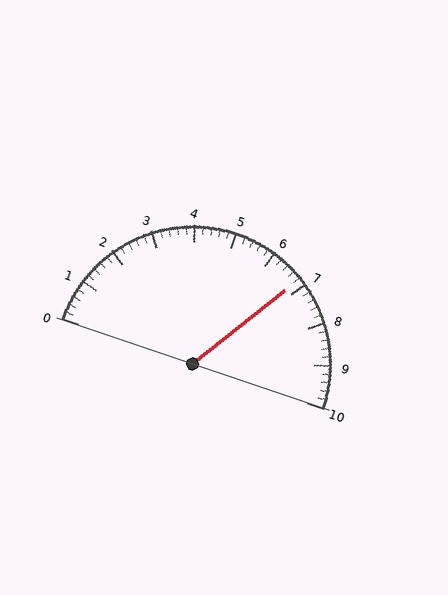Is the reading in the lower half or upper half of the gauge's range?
The reading is in the upper half of the range (0 to 10).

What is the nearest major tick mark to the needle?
The nearest major tick mark is 7.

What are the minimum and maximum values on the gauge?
The gauge ranges from 0 to 10.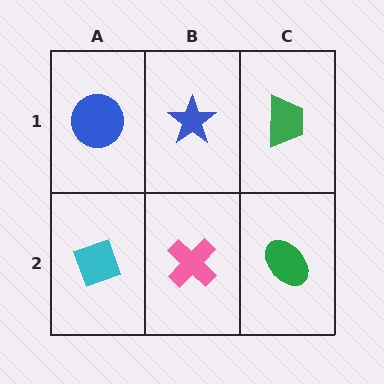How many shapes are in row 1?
3 shapes.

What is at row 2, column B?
A pink cross.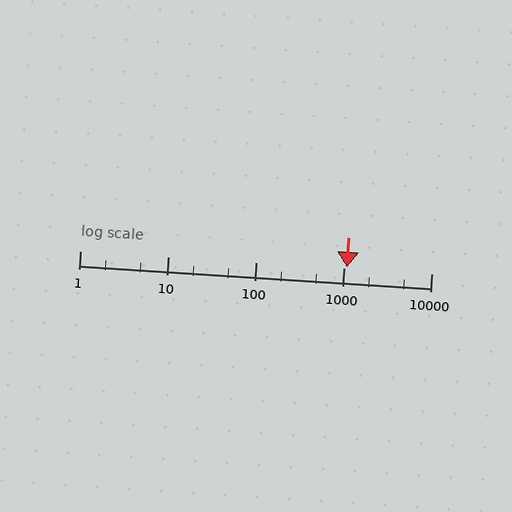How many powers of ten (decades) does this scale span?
The scale spans 4 decades, from 1 to 10000.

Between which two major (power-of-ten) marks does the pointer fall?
The pointer is between 1000 and 10000.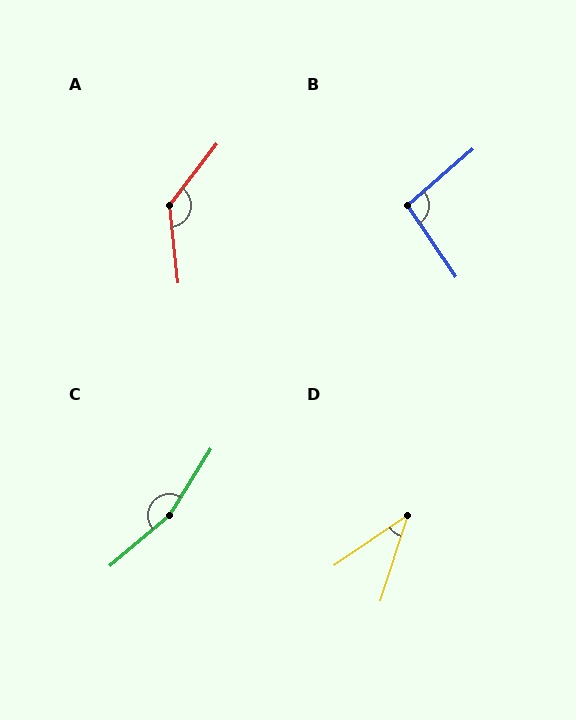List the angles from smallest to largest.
D (38°), B (97°), A (136°), C (162°).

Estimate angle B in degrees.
Approximately 97 degrees.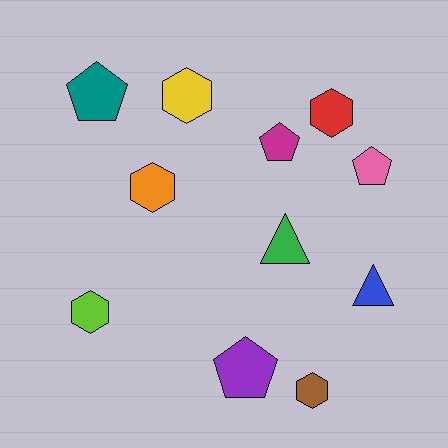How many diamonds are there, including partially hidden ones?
There are no diamonds.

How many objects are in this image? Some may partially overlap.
There are 11 objects.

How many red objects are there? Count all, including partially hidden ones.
There is 1 red object.